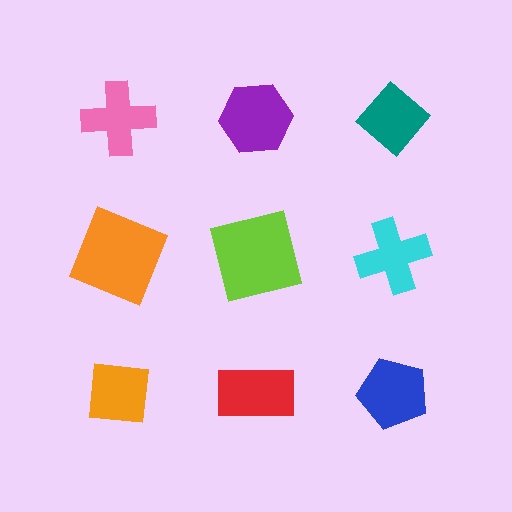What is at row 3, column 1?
An orange square.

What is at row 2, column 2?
A lime square.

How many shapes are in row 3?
3 shapes.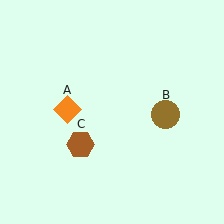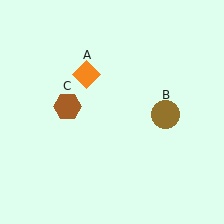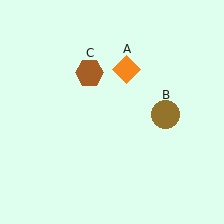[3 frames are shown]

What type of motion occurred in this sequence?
The orange diamond (object A), brown hexagon (object C) rotated clockwise around the center of the scene.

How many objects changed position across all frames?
2 objects changed position: orange diamond (object A), brown hexagon (object C).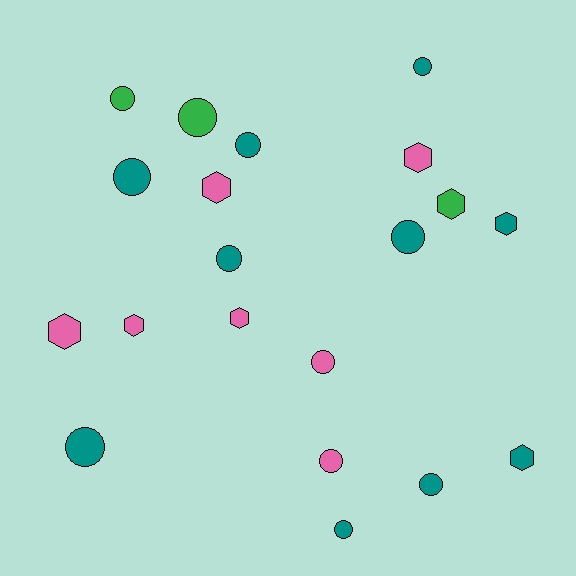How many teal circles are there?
There are 8 teal circles.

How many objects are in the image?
There are 20 objects.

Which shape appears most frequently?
Circle, with 12 objects.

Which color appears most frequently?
Teal, with 10 objects.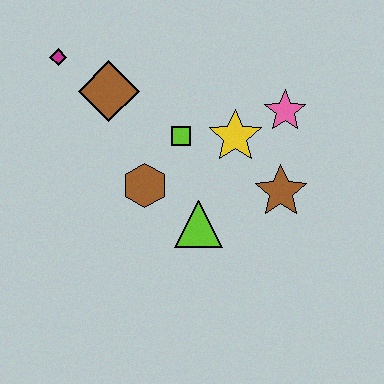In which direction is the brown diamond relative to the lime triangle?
The brown diamond is above the lime triangle.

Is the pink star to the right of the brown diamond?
Yes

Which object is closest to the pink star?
The yellow star is closest to the pink star.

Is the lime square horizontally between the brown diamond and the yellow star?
Yes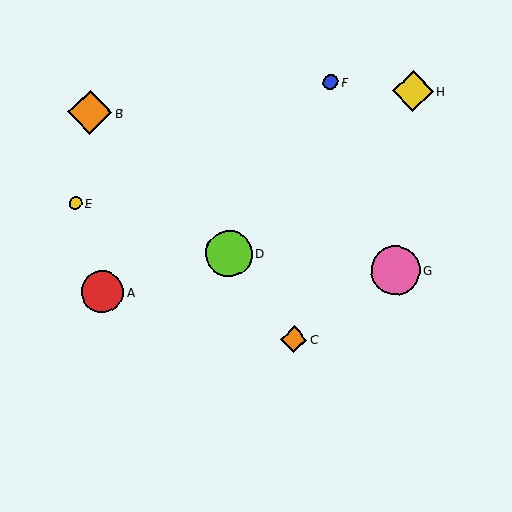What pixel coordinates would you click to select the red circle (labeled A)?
Click at (102, 292) to select the red circle A.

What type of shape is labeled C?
Shape C is an orange diamond.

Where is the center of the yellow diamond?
The center of the yellow diamond is at (413, 91).